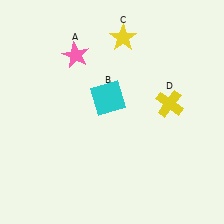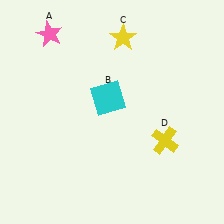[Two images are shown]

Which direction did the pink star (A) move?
The pink star (A) moved left.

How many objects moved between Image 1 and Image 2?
2 objects moved between the two images.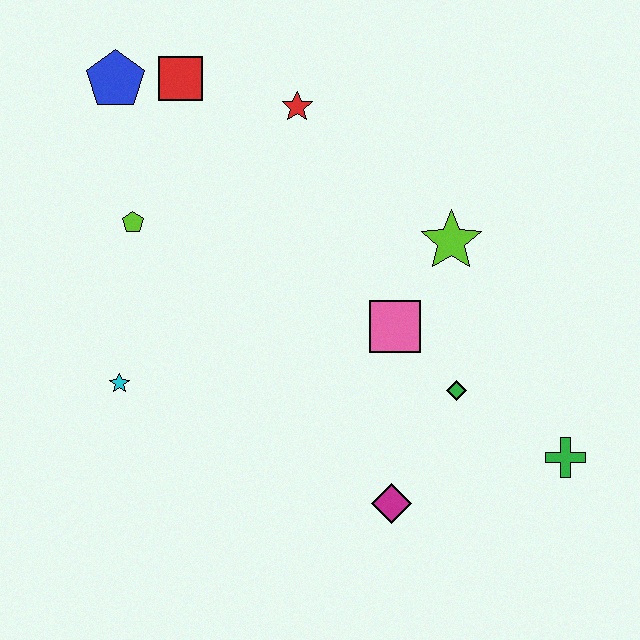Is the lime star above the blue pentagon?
No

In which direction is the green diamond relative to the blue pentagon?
The green diamond is to the right of the blue pentagon.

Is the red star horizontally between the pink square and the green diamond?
No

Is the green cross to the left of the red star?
No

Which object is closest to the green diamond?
The pink square is closest to the green diamond.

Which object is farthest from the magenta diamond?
The blue pentagon is farthest from the magenta diamond.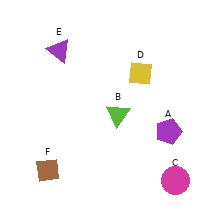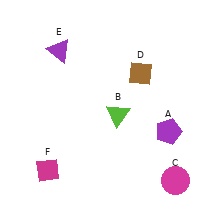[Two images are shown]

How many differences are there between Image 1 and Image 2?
There are 2 differences between the two images.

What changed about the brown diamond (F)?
In Image 1, F is brown. In Image 2, it changed to magenta.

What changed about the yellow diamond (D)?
In Image 1, D is yellow. In Image 2, it changed to brown.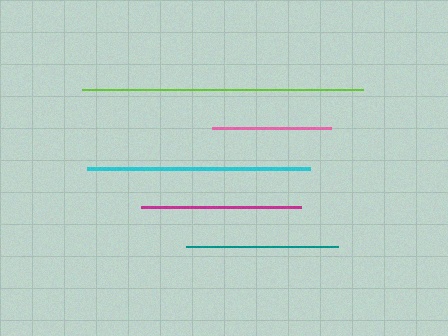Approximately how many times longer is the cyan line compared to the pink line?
The cyan line is approximately 1.9 times the length of the pink line.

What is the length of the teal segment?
The teal segment is approximately 152 pixels long.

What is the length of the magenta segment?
The magenta segment is approximately 161 pixels long.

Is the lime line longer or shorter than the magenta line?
The lime line is longer than the magenta line.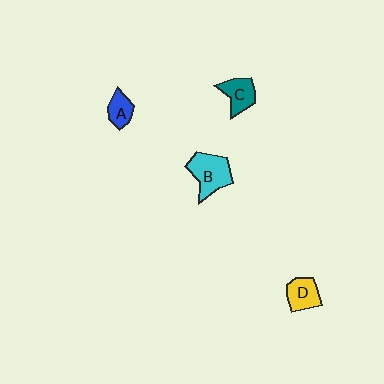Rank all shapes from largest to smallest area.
From largest to smallest: B (cyan), D (yellow), C (teal), A (blue).